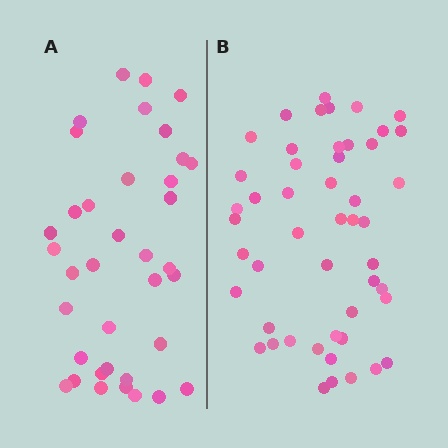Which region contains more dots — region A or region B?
Region B (the right region) has more dots.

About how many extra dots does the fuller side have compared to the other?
Region B has roughly 12 or so more dots than region A.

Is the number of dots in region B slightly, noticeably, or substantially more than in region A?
Region B has noticeably more, but not dramatically so. The ratio is roughly 1.3 to 1.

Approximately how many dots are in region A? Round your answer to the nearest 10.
About 40 dots. (The exact count is 37, which rounds to 40.)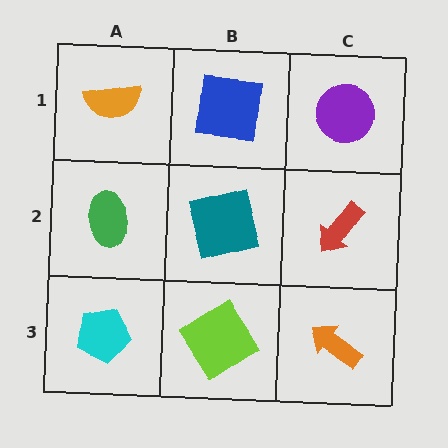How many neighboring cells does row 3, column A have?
2.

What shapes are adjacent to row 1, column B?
A teal square (row 2, column B), an orange semicircle (row 1, column A), a purple circle (row 1, column C).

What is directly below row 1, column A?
A green ellipse.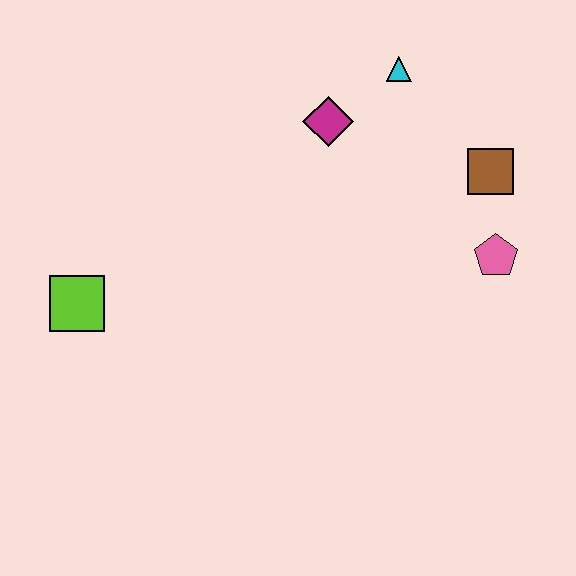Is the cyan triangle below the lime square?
No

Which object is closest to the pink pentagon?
The brown square is closest to the pink pentagon.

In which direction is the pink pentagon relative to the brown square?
The pink pentagon is below the brown square.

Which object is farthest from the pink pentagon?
The lime square is farthest from the pink pentagon.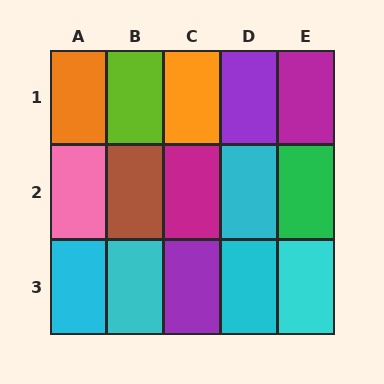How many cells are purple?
2 cells are purple.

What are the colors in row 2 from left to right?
Pink, brown, magenta, cyan, green.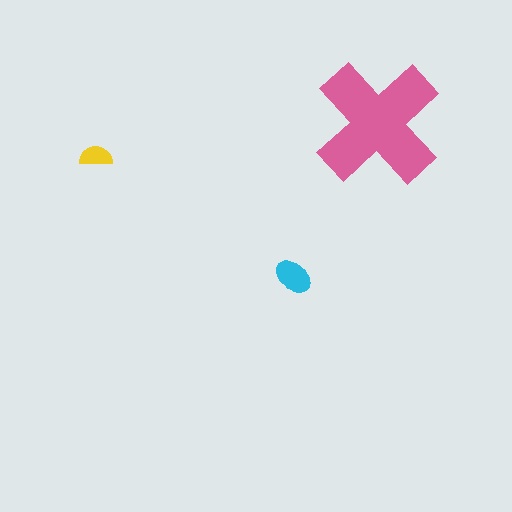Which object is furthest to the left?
The yellow semicircle is leftmost.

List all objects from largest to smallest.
The pink cross, the cyan ellipse, the yellow semicircle.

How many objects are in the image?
There are 3 objects in the image.